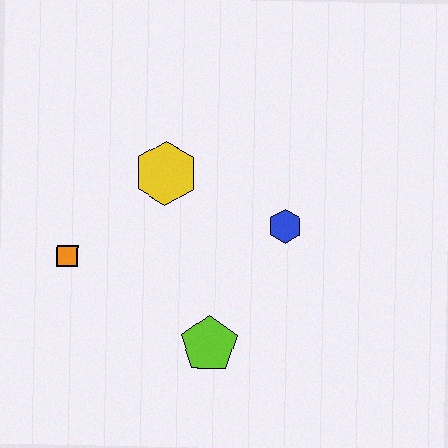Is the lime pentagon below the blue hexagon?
Yes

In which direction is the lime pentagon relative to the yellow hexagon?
The lime pentagon is below the yellow hexagon.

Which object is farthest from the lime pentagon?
The yellow hexagon is farthest from the lime pentagon.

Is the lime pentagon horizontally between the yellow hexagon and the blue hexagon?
Yes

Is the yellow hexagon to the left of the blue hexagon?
Yes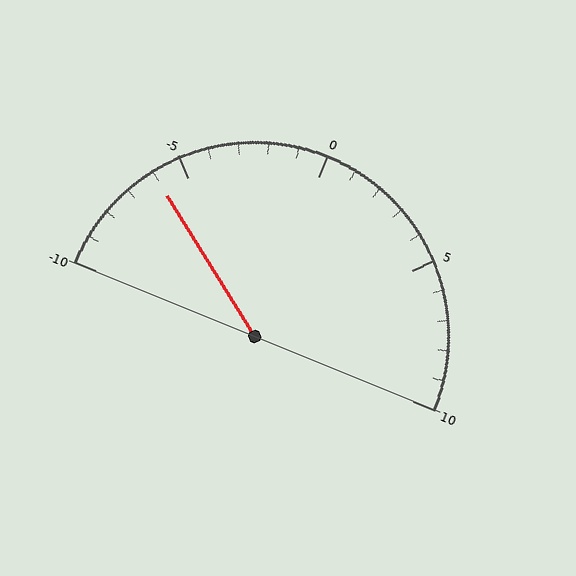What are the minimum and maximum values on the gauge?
The gauge ranges from -10 to 10.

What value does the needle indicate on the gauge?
The needle indicates approximately -6.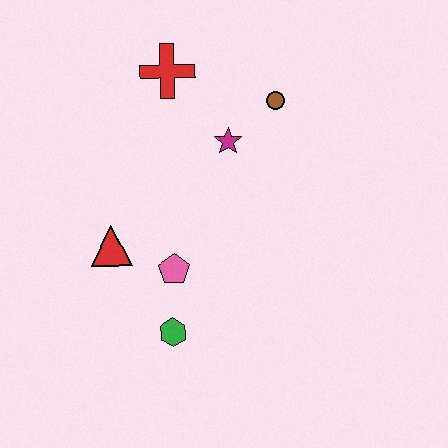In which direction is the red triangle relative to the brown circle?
The red triangle is to the left of the brown circle.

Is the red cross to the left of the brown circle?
Yes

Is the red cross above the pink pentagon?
Yes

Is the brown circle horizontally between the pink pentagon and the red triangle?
No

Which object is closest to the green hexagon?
The pink pentagon is closest to the green hexagon.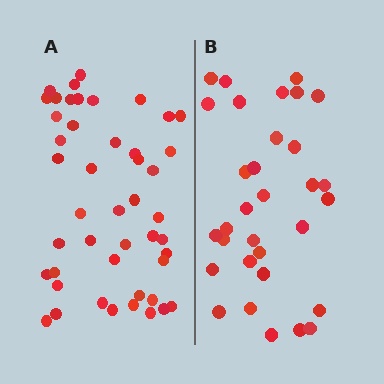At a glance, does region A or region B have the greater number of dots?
Region A (the left region) has more dots.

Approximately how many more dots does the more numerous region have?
Region A has approximately 15 more dots than region B.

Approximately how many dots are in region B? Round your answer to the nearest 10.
About 30 dots. (The exact count is 32, which rounds to 30.)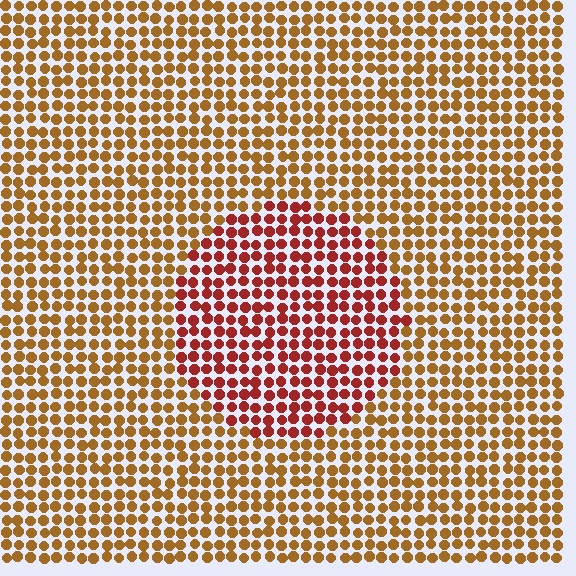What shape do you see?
I see a circle.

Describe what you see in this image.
The image is filled with small brown elements in a uniform arrangement. A circle-shaped region is visible where the elements are tinted to a slightly different hue, forming a subtle color boundary.